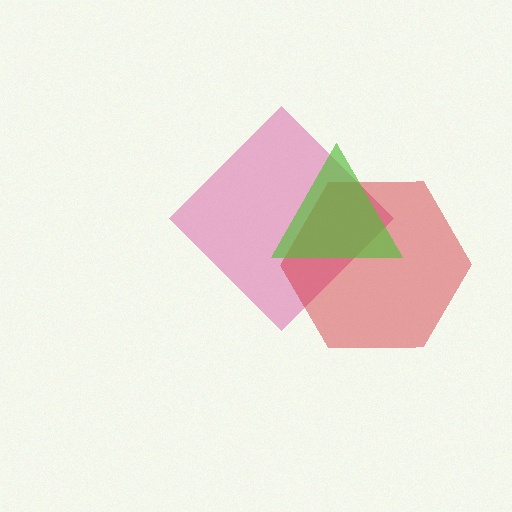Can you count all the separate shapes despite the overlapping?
Yes, there are 3 separate shapes.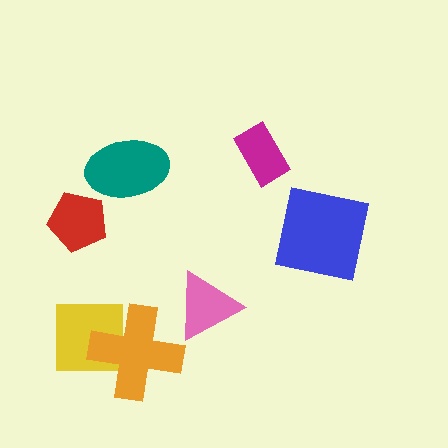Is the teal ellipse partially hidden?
No, no other shape covers it.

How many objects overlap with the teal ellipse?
0 objects overlap with the teal ellipse.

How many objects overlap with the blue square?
0 objects overlap with the blue square.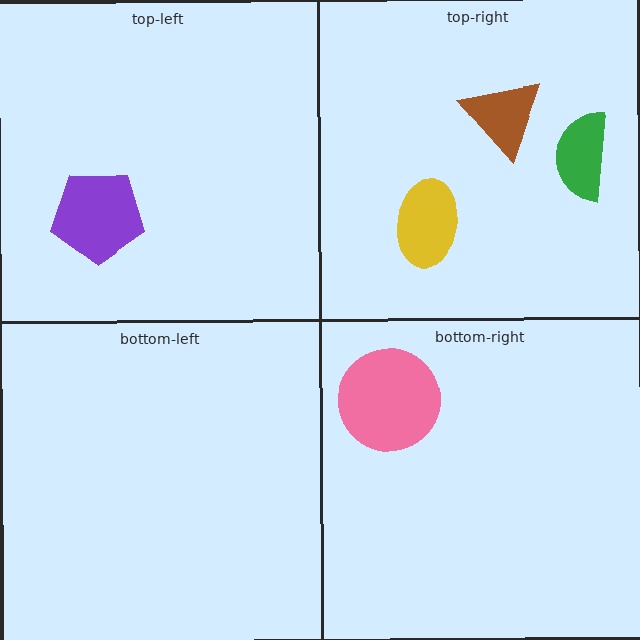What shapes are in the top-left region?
The purple pentagon.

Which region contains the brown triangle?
The top-right region.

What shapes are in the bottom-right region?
The pink circle.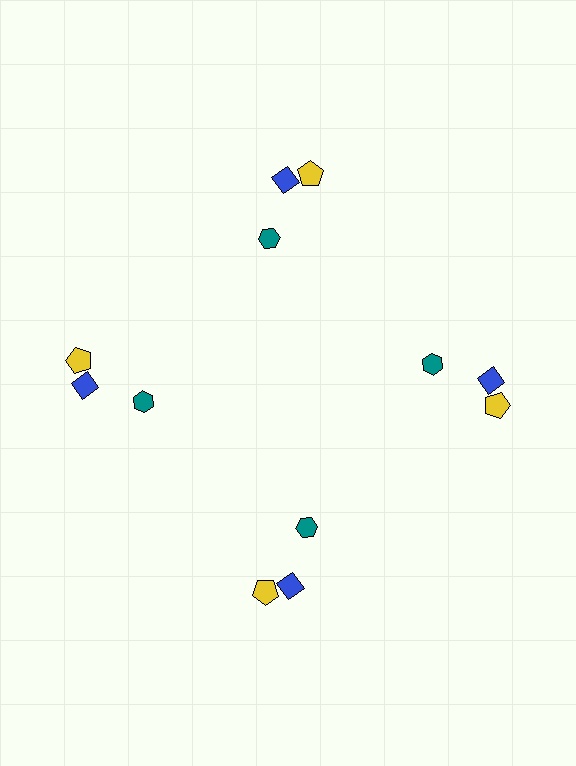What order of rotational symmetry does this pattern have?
This pattern has 4-fold rotational symmetry.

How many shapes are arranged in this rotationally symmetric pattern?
There are 12 shapes, arranged in 4 groups of 3.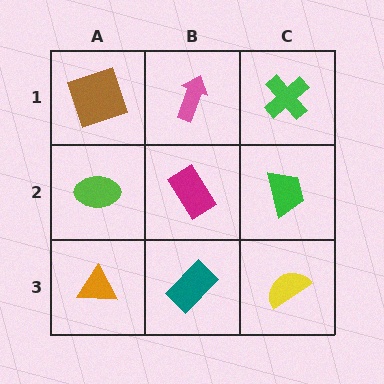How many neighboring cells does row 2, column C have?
3.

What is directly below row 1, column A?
A lime ellipse.